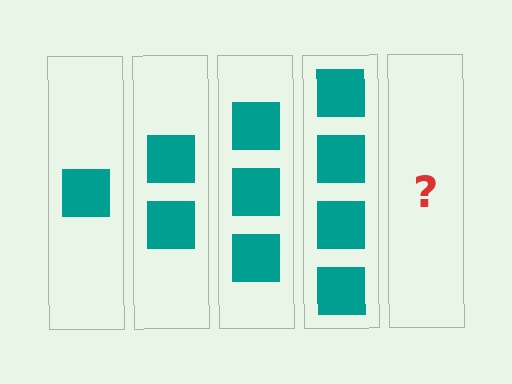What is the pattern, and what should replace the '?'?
The pattern is that each step adds one more square. The '?' should be 5 squares.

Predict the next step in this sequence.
The next step is 5 squares.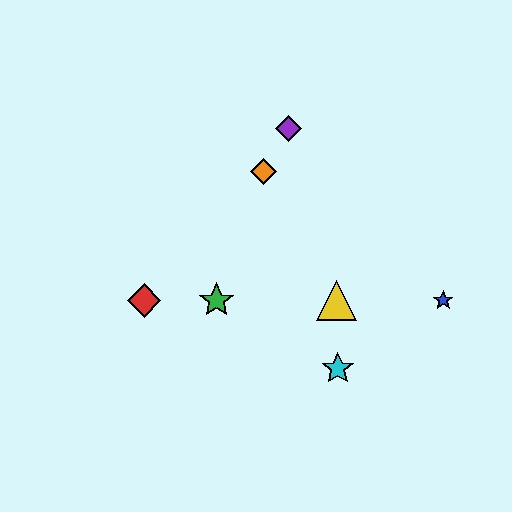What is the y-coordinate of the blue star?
The blue star is at y≈300.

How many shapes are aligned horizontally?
4 shapes (the red diamond, the blue star, the green star, the yellow triangle) are aligned horizontally.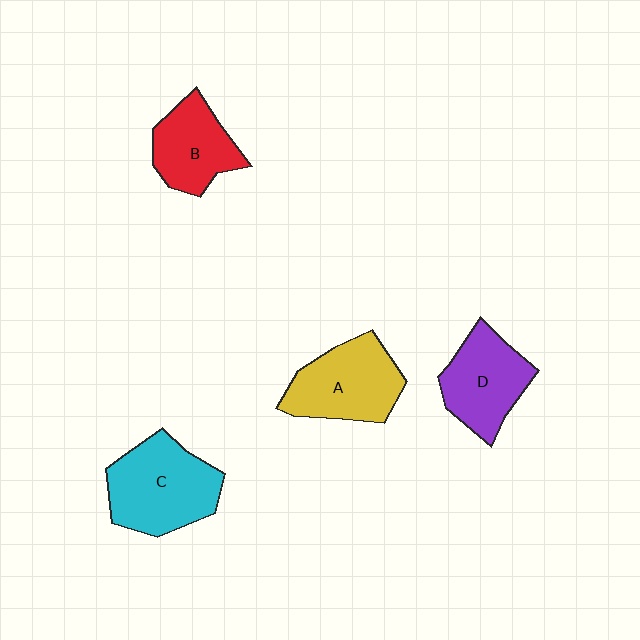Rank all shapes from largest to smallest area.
From largest to smallest: C (cyan), A (yellow), D (purple), B (red).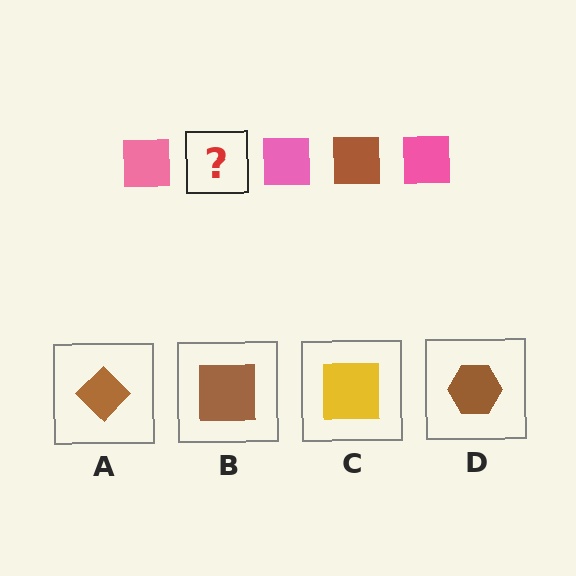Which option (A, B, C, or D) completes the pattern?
B.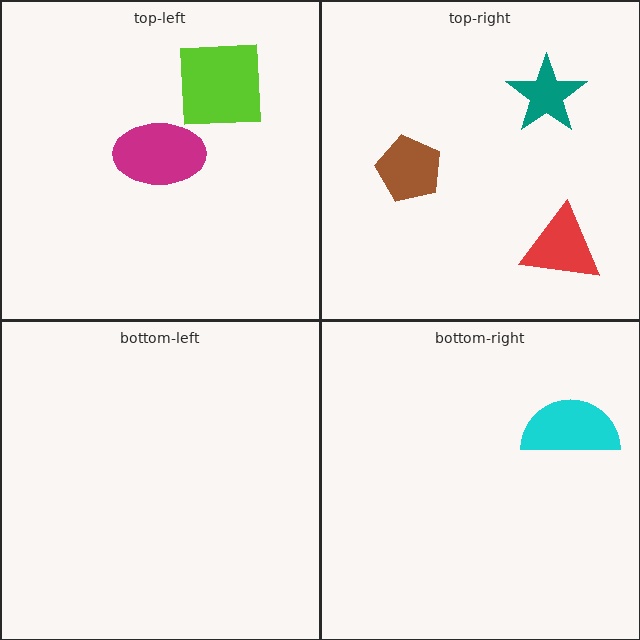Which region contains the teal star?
The top-right region.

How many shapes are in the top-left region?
2.